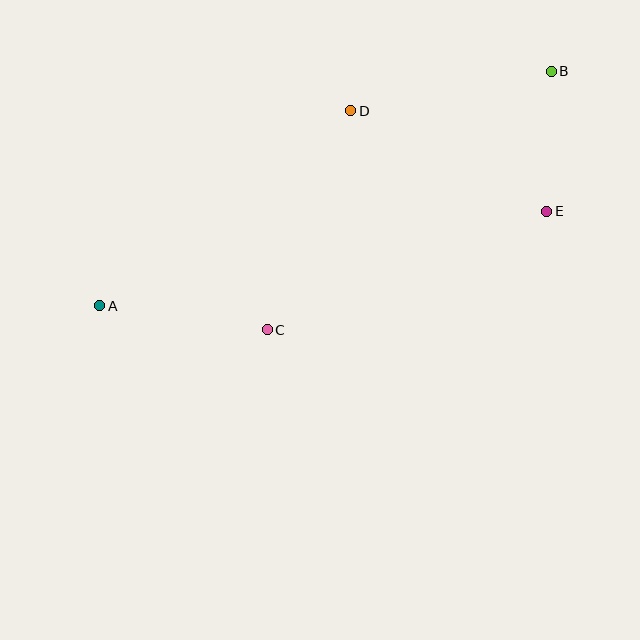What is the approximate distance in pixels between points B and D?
The distance between B and D is approximately 204 pixels.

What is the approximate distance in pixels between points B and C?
The distance between B and C is approximately 384 pixels.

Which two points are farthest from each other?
Points A and B are farthest from each other.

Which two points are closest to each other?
Points B and E are closest to each other.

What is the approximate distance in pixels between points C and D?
The distance between C and D is approximately 234 pixels.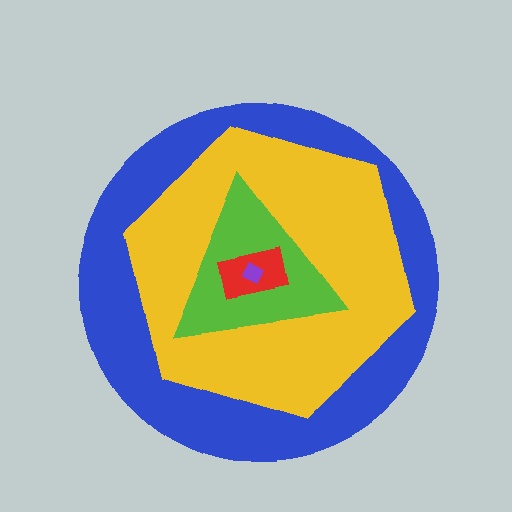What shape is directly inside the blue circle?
The yellow hexagon.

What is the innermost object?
The purple square.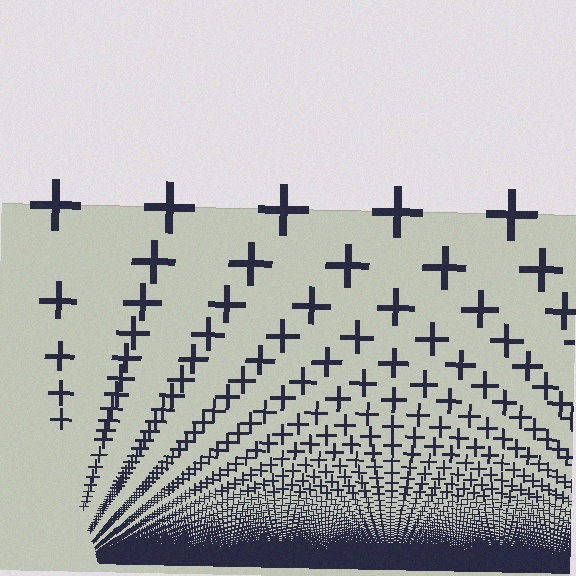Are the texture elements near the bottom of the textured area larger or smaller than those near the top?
Smaller. The gradient is inverted — elements near the bottom are smaller and denser.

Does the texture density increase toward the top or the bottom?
Density increases toward the bottom.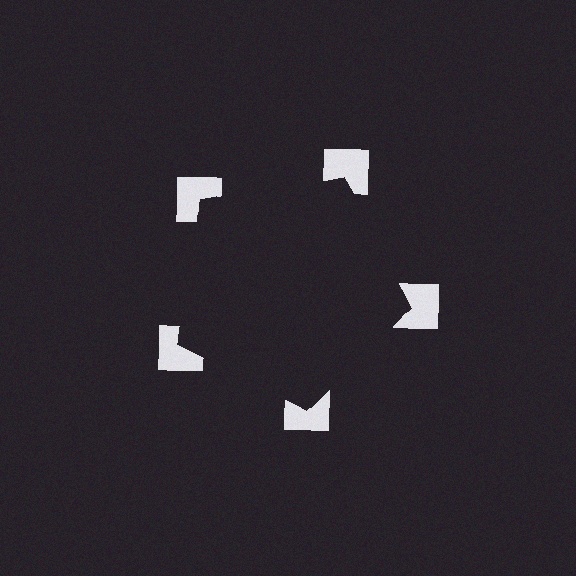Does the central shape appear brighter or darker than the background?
It typically appears slightly darker than the background, even though no actual brightness change is drawn.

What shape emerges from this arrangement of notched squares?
An illusory pentagon — its edges are inferred from the aligned wedge cuts in the notched squares, not physically drawn.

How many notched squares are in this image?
There are 5 — one at each vertex of the illusory pentagon.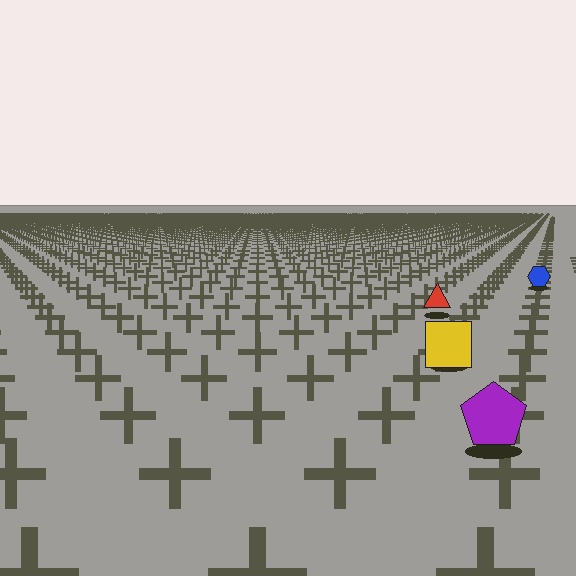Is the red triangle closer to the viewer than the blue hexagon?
Yes. The red triangle is closer — you can tell from the texture gradient: the ground texture is coarser near it.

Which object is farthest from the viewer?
The blue hexagon is farthest from the viewer. It appears smaller and the ground texture around it is denser.